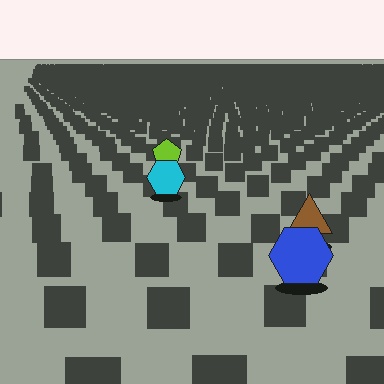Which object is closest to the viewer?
The blue hexagon is closest. The texture marks near it are larger and more spread out.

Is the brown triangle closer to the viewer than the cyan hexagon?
Yes. The brown triangle is closer — you can tell from the texture gradient: the ground texture is coarser near it.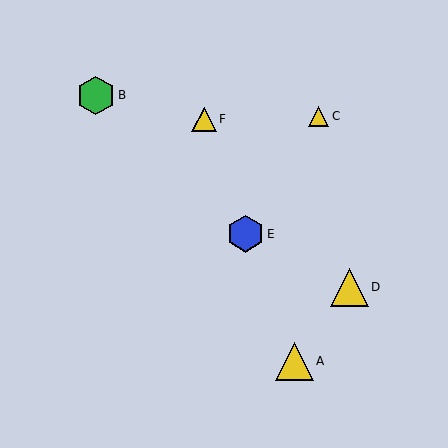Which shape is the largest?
The green hexagon (labeled B) is the largest.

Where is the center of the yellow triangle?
The center of the yellow triangle is at (204, 119).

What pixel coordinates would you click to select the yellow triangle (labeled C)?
Click at (319, 116) to select the yellow triangle C.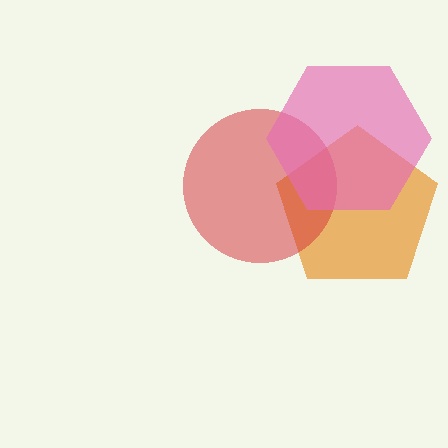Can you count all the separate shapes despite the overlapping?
Yes, there are 3 separate shapes.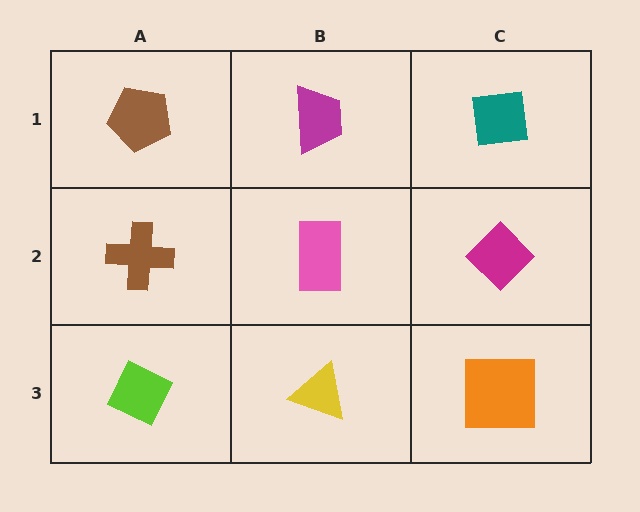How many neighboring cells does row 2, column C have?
3.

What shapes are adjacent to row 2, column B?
A magenta trapezoid (row 1, column B), a yellow triangle (row 3, column B), a brown cross (row 2, column A), a magenta diamond (row 2, column C).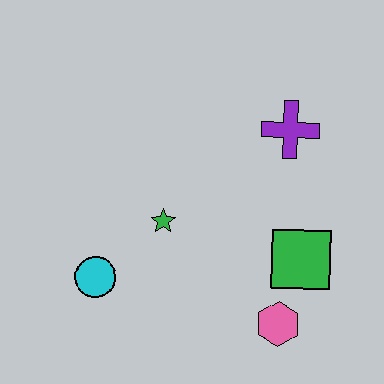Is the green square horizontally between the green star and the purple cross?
No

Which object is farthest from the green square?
The cyan circle is farthest from the green square.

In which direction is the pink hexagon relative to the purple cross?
The pink hexagon is below the purple cross.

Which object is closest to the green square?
The pink hexagon is closest to the green square.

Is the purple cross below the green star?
No